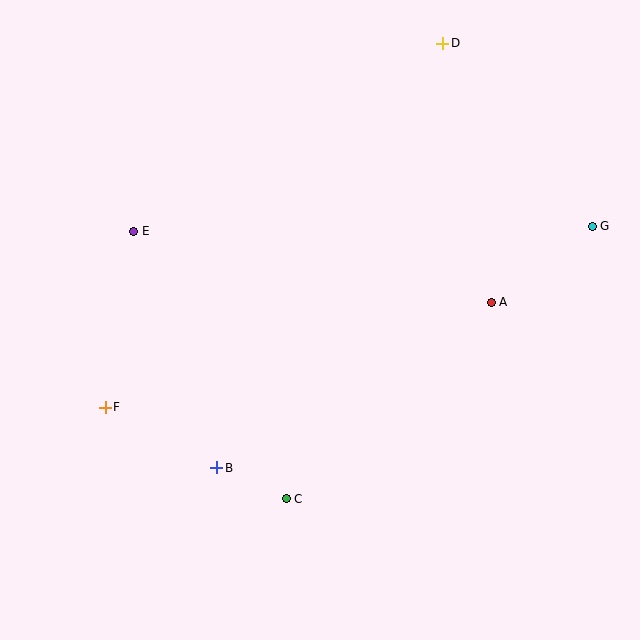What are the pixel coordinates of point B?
Point B is at (217, 468).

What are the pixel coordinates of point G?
Point G is at (592, 226).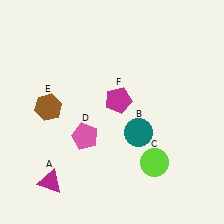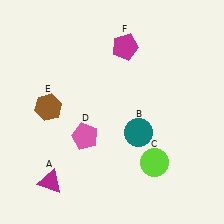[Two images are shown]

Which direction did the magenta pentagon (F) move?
The magenta pentagon (F) moved up.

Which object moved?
The magenta pentagon (F) moved up.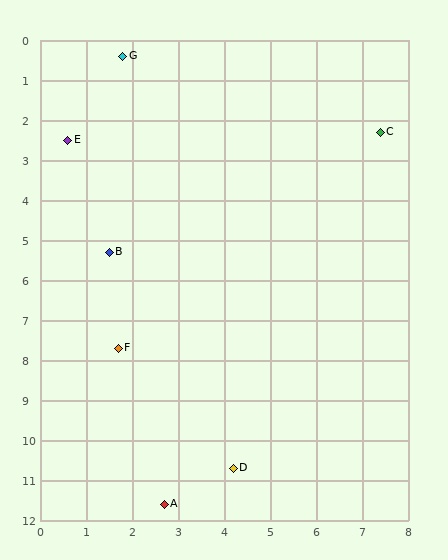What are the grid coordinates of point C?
Point C is at approximately (7.4, 2.3).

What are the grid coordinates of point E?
Point E is at approximately (0.6, 2.5).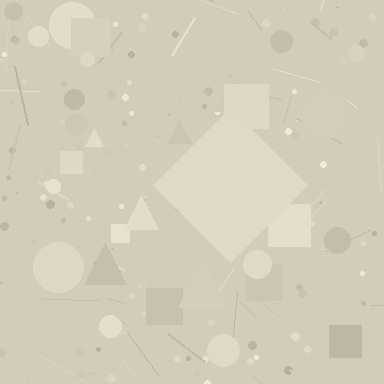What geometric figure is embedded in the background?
A diamond is embedded in the background.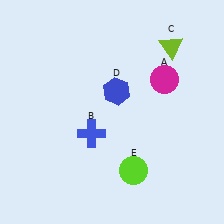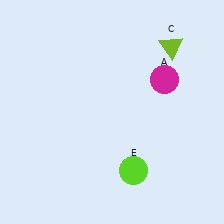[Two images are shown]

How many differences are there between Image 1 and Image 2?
There are 2 differences between the two images.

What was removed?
The blue cross (B), the blue hexagon (D) were removed in Image 2.